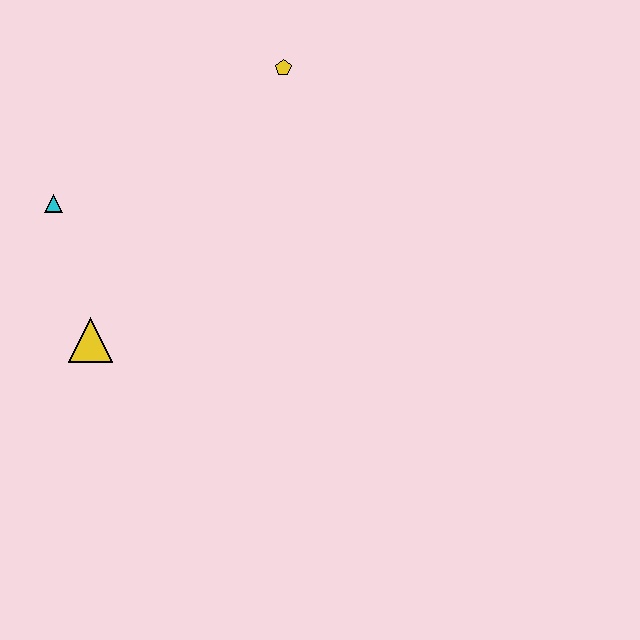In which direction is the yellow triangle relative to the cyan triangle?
The yellow triangle is below the cyan triangle.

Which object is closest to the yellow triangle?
The cyan triangle is closest to the yellow triangle.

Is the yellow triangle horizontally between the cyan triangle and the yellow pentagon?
Yes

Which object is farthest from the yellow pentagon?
The yellow triangle is farthest from the yellow pentagon.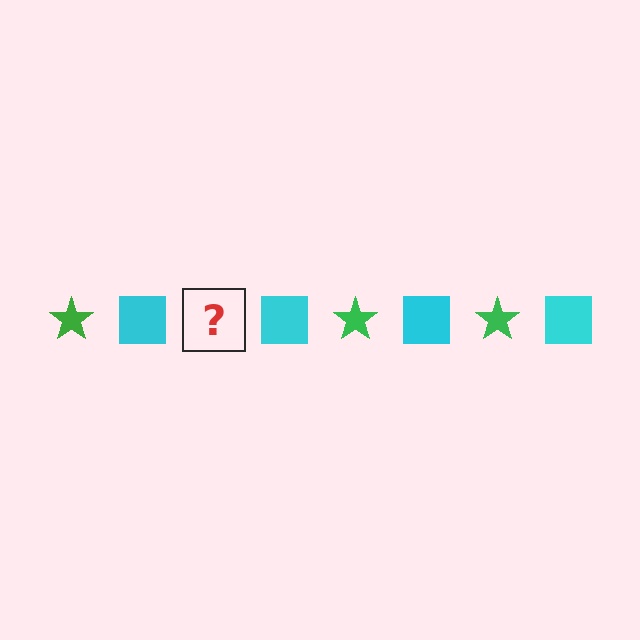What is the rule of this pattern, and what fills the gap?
The rule is that the pattern alternates between green star and cyan square. The gap should be filled with a green star.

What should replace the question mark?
The question mark should be replaced with a green star.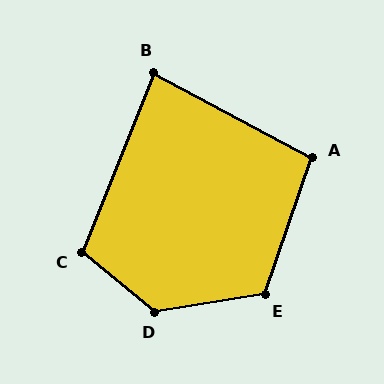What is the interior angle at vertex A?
Approximately 99 degrees (obtuse).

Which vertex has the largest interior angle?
D, at approximately 132 degrees.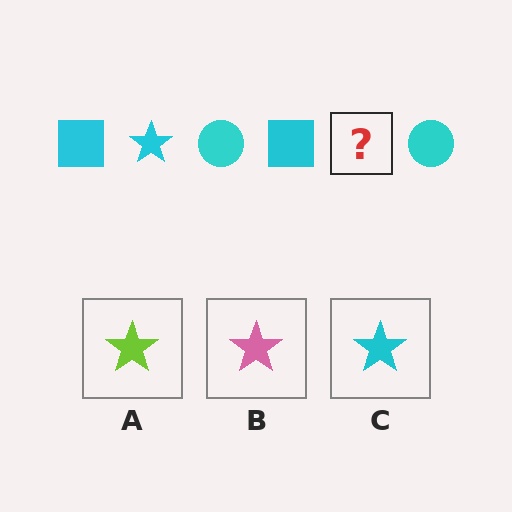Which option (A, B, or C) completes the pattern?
C.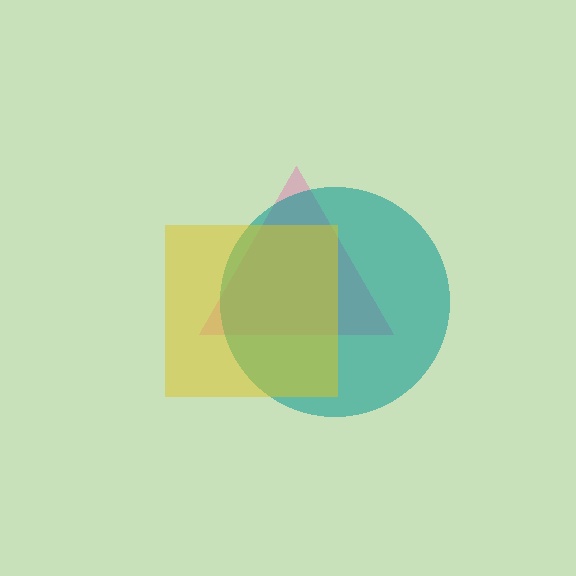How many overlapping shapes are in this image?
There are 3 overlapping shapes in the image.